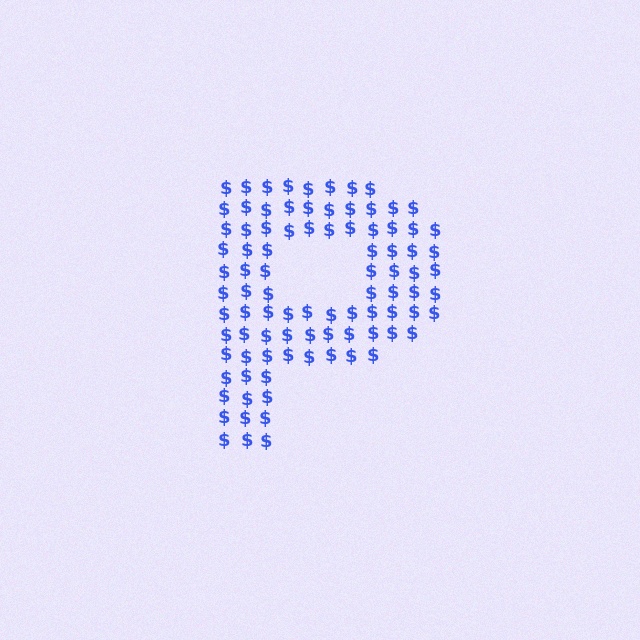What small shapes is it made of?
It is made of small dollar signs.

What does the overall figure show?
The overall figure shows the letter P.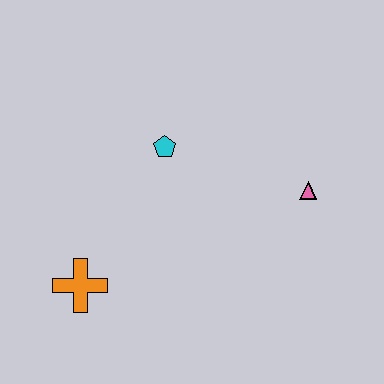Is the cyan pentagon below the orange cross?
No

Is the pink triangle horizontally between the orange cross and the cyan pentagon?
No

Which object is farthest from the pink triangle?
The orange cross is farthest from the pink triangle.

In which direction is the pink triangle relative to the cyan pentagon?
The pink triangle is to the right of the cyan pentagon.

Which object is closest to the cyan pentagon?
The pink triangle is closest to the cyan pentagon.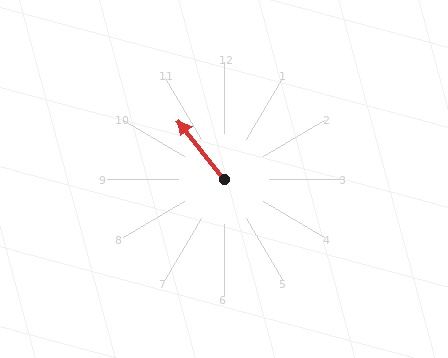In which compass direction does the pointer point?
Northwest.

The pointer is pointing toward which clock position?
Roughly 11 o'clock.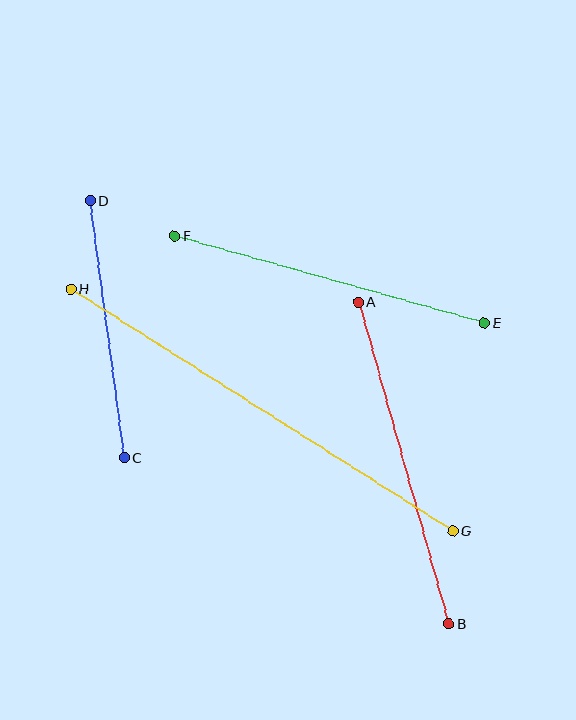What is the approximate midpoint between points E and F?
The midpoint is at approximately (329, 279) pixels.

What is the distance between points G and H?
The distance is approximately 452 pixels.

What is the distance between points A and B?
The distance is approximately 334 pixels.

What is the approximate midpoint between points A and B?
The midpoint is at approximately (404, 463) pixels.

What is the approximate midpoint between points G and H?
The midpoint is at approximately (262, 410) pixels.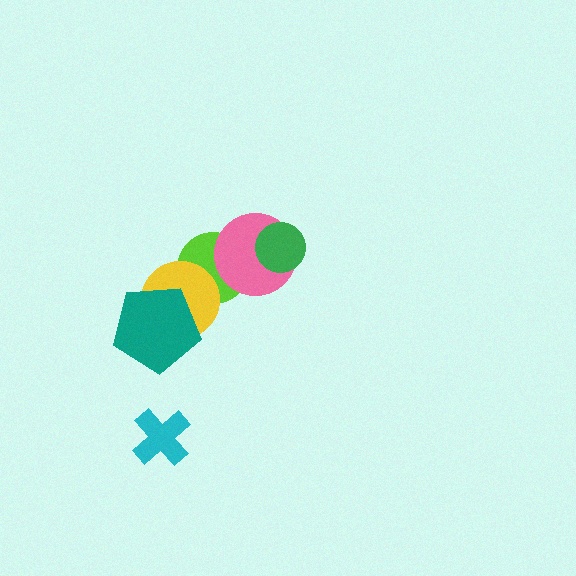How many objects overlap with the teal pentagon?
1 object overlaps with the teal pentagon.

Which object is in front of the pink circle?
The green circle is in front of the pink circle.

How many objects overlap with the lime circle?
2 objects overlap with the lime circle.